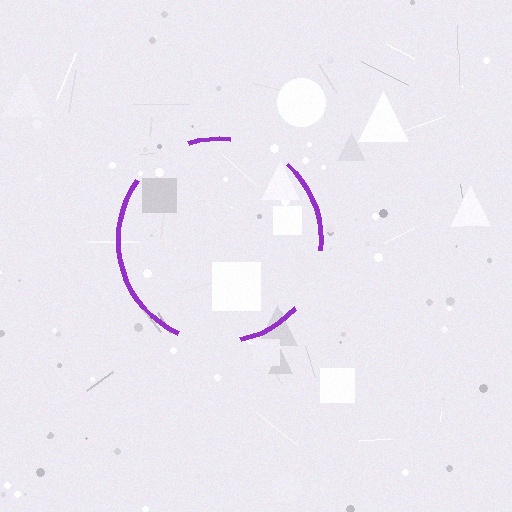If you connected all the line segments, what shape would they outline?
They would outline a circle.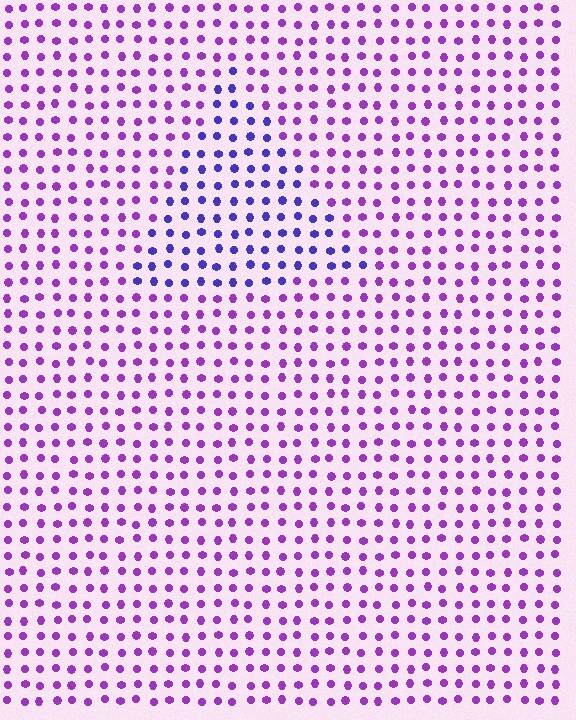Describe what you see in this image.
The image is filled with small purple elements in a uniform arrangement. A triangle-shaped region is visible where the elements are tinted to a slightly different hue, forming a subtle color boundary.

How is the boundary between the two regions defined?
The boundary is defined purely by a slight shift in hue (about 39 degrees). Spacing, size, and orientation are identical on both sides.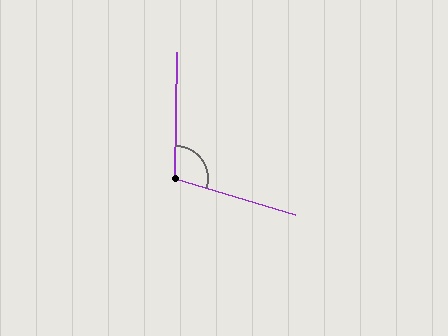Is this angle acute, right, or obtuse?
It is obtuse.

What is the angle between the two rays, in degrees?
Approximately 105 degrees.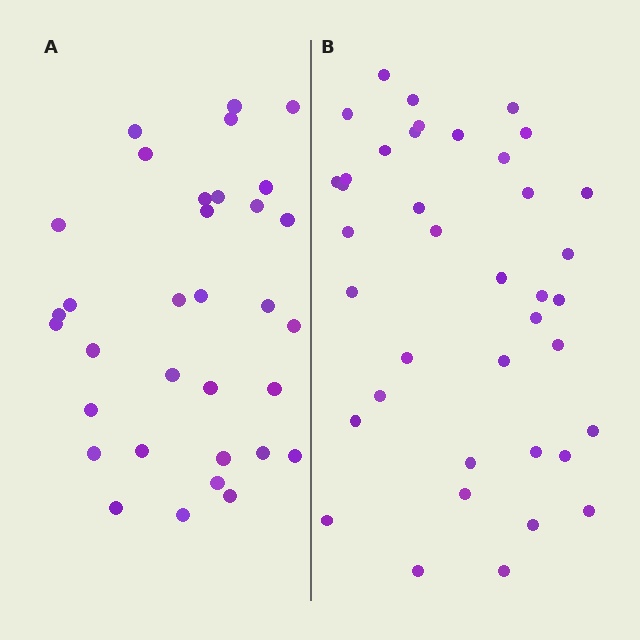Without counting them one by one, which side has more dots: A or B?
Region B (the right region) has more dots.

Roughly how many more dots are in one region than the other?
Region B has about 6 more dots than region A.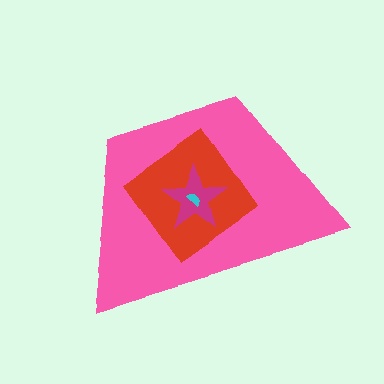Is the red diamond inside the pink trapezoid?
Yes.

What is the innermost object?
The cyan semicircle.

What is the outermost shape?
The pink trapezoid.